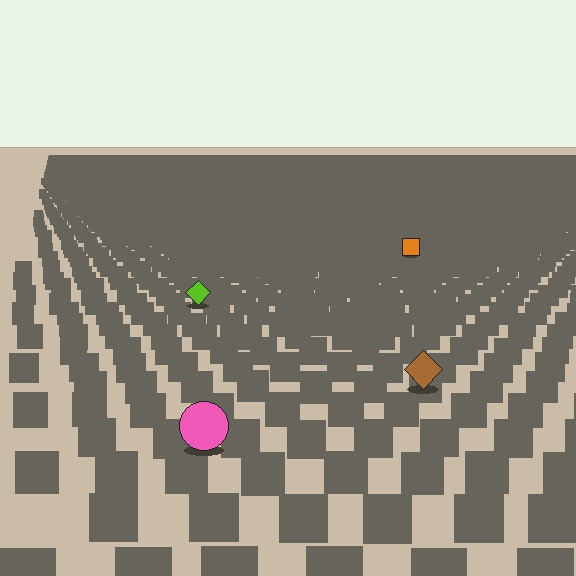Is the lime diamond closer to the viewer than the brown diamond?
No. The brown diamond is closer — you can tell from the texture gradient: the ground texture is coarser near it.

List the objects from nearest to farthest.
From nearest to farthest: the pink circle, the brown diamond, the lime diamond, the orange square.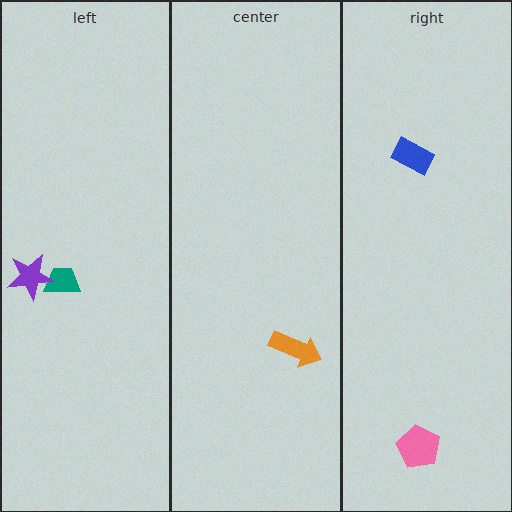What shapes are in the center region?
The orange arrow.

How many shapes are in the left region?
2.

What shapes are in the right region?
The blue rectangle, the pink pentagon.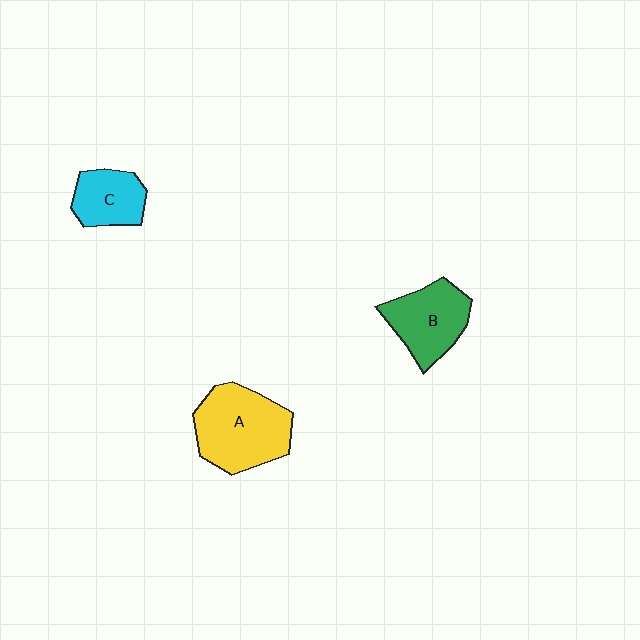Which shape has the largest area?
Shape A (yellow).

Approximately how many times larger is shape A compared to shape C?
Approximately 1.8 times.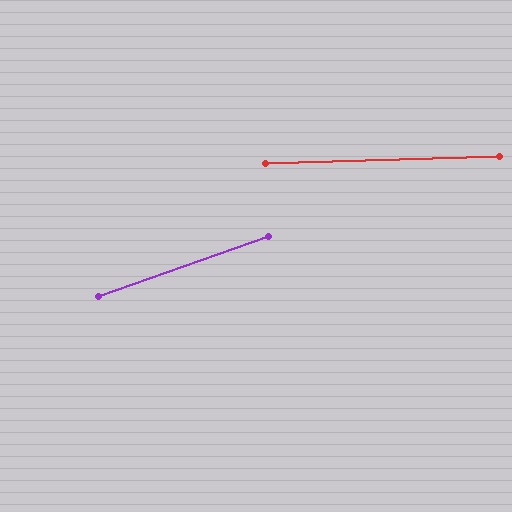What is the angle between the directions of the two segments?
Approximately 18 degrees.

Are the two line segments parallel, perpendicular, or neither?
Neither parallel nor perpendicular — they differ by about 18°.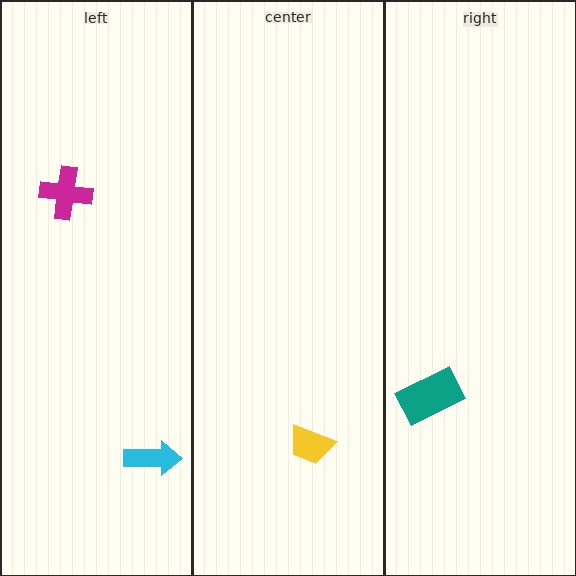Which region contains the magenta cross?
The left region.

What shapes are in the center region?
The yellow trapezoid.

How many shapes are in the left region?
2.